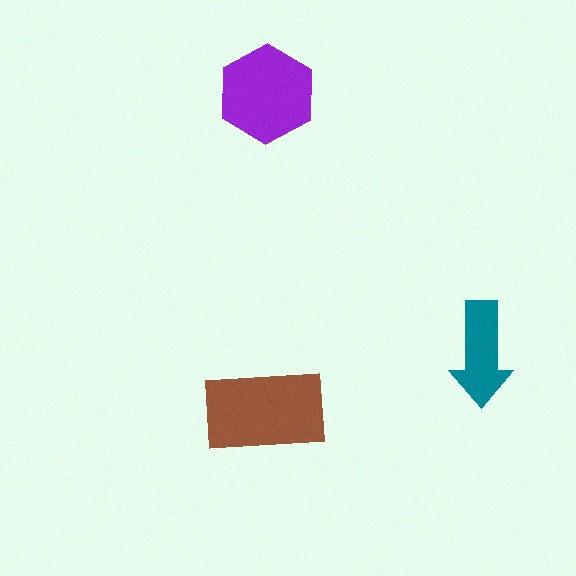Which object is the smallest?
The teal arrow.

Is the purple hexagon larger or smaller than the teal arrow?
Larger.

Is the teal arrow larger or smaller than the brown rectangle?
Smaller.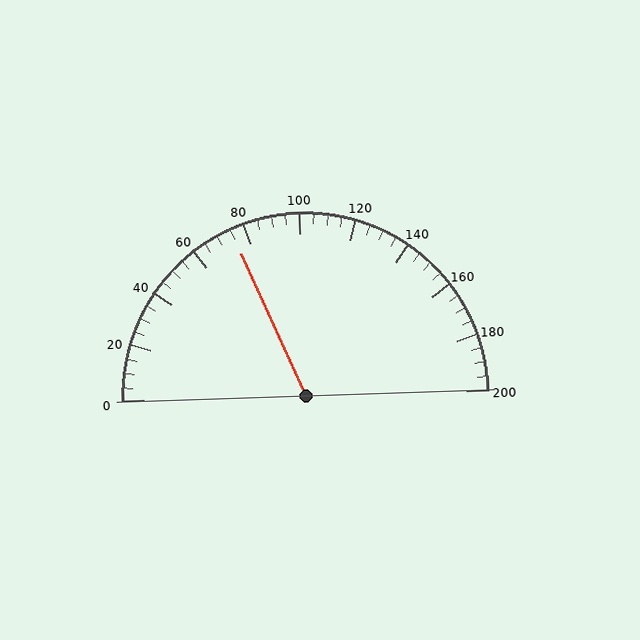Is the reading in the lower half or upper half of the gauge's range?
The reading is in the lower half of the range (0 to 200).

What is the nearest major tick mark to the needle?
The nearest major tick mark is 80.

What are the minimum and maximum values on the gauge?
The gauge ranges from 0 to 200.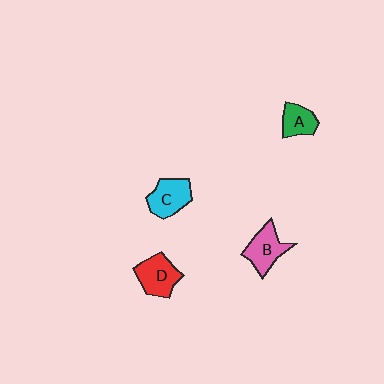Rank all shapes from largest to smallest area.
From largest to smallest: D (red), B (pink), C (cyan), A (green).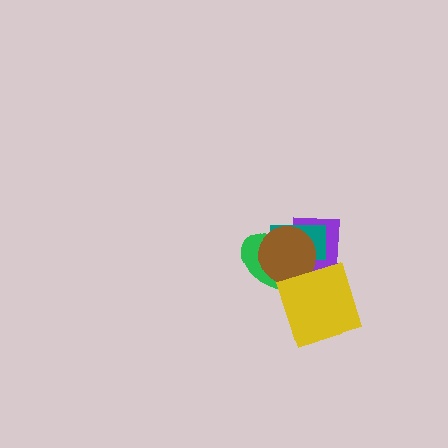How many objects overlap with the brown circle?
4 objects overlap with the brown circle.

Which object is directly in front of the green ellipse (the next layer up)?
The teal rectangle is directly in front of the green ellipse.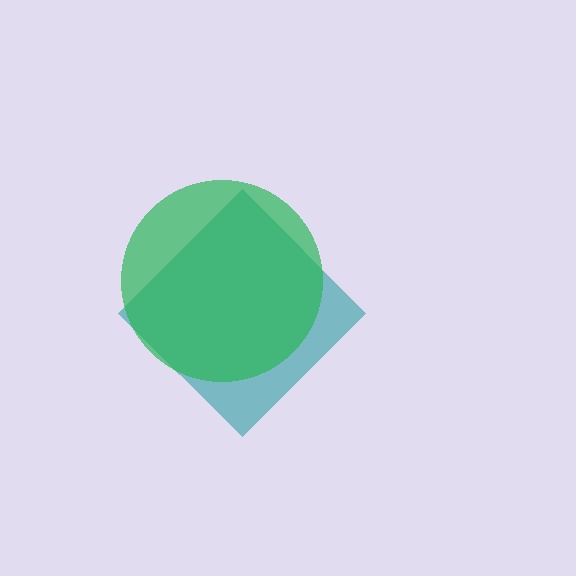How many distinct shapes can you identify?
There are 2 distinct shapes: a teal diamond, a green circle.